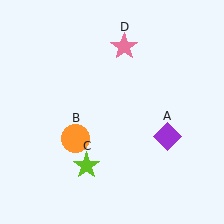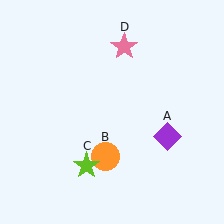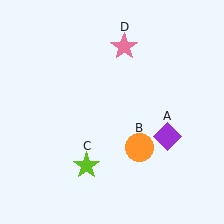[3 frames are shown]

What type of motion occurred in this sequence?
The orange circle (object B) rotated counterclockwise around the center of the scene.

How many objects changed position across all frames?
1 object changed position: orange circle (object B).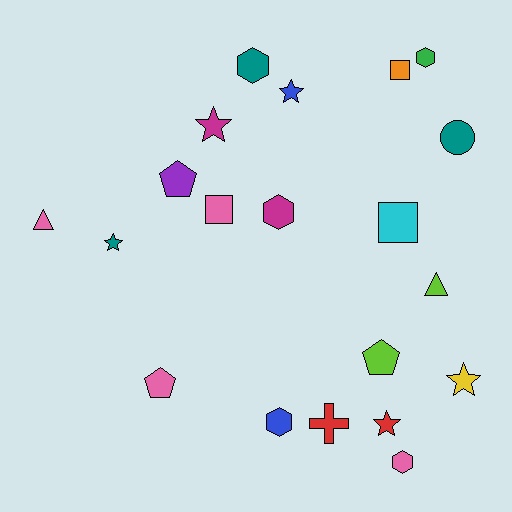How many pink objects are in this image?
There are 4 pink objects.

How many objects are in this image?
There are 20 objects.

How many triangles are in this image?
There are 2 triangles.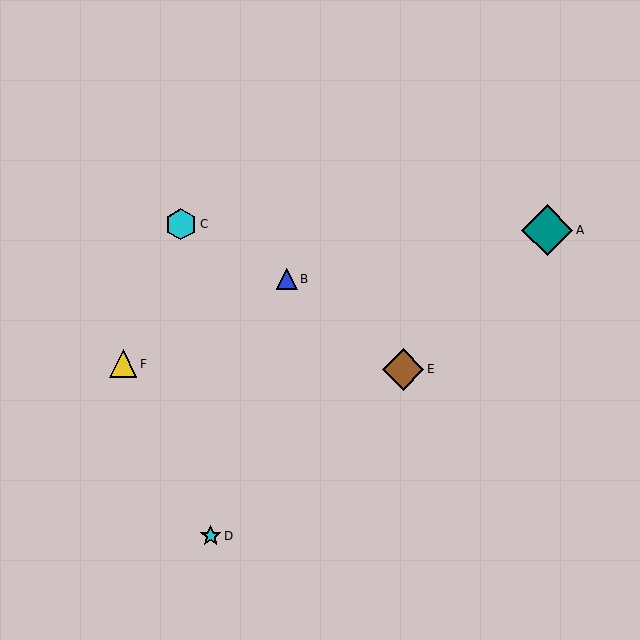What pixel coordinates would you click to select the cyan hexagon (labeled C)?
Click at (181, 224) to select the cyan hexagon C.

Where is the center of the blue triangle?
The center of the blue triangle is at (287, 279).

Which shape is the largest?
The teal diamond (labeled A) is the largest.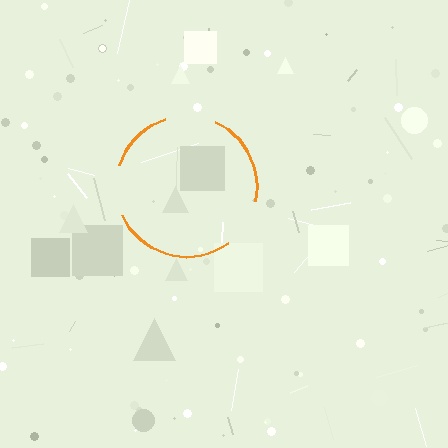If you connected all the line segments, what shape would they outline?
They would outline a circle.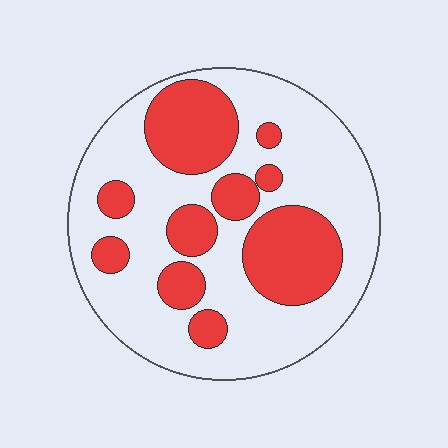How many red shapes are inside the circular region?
10.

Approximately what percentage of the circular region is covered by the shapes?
Approximately 35%.